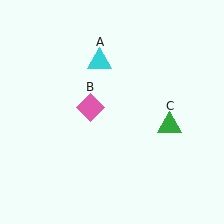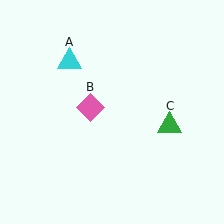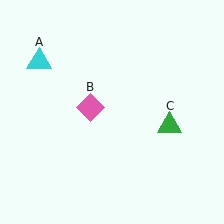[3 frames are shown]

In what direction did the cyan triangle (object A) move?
The cyan triangle (object A) moved left.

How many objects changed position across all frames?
1 object changed position: cyan triangle (object A).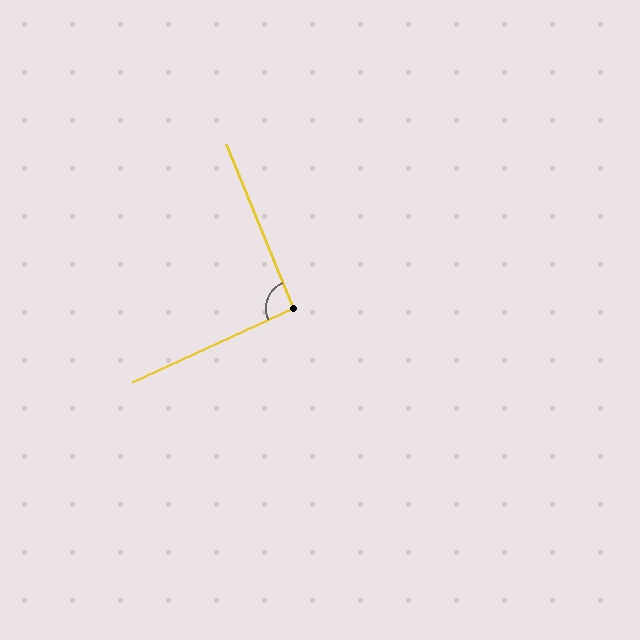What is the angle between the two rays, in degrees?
Approximately 93 degrees.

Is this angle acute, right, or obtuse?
It is approximately a right angle.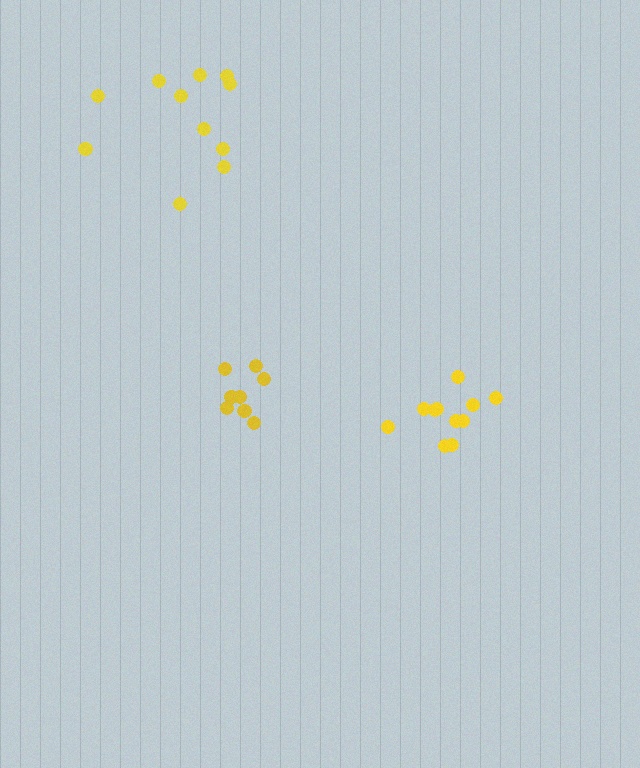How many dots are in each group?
Group 1: 11 dots, Group 2: 8 dots, Group 3: 11 dots (30 total).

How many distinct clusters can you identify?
There are 3 distinct clusters.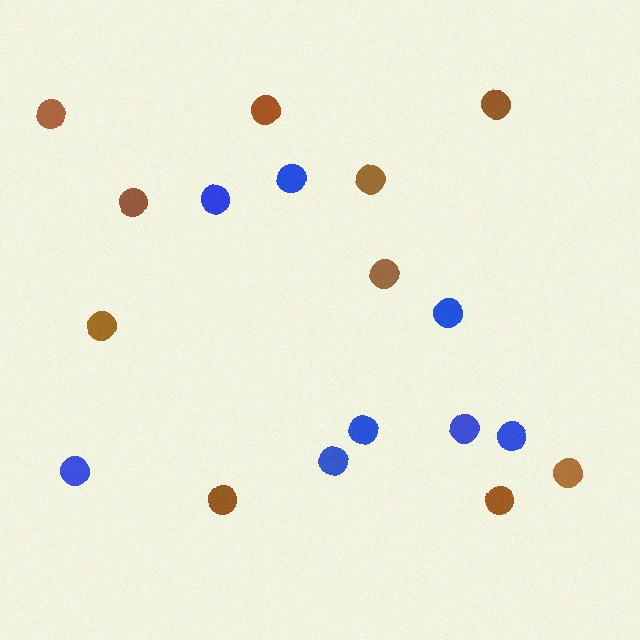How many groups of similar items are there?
There are 2 groups: one group of blue circles (8) and one group of brown circles (10).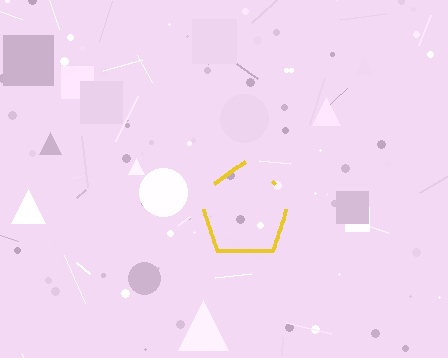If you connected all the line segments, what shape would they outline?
They would outline a pentagon.